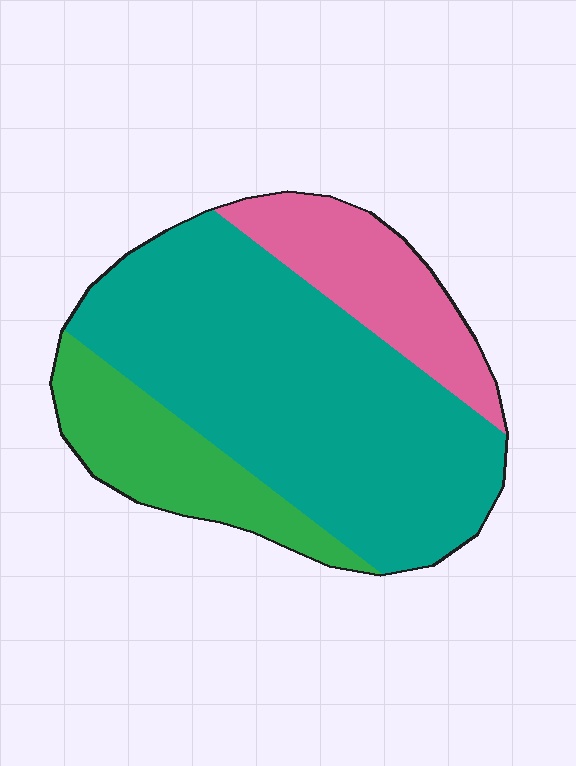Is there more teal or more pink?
Teal.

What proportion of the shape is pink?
Pink takes up about one fifth (1/5) of the shape.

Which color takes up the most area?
Teal, at roughly 60%.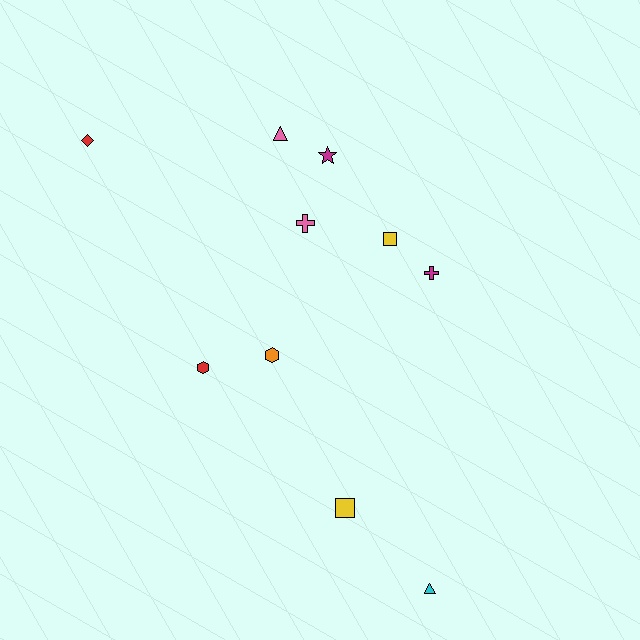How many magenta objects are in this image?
There are 2 magenta objects.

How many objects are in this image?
There are 10 objects.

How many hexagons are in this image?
There are 2 hexagons.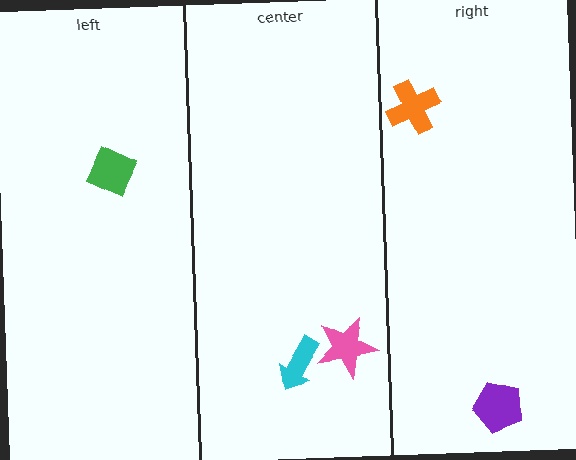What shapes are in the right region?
The orange cross, the purple pentagon.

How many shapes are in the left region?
1.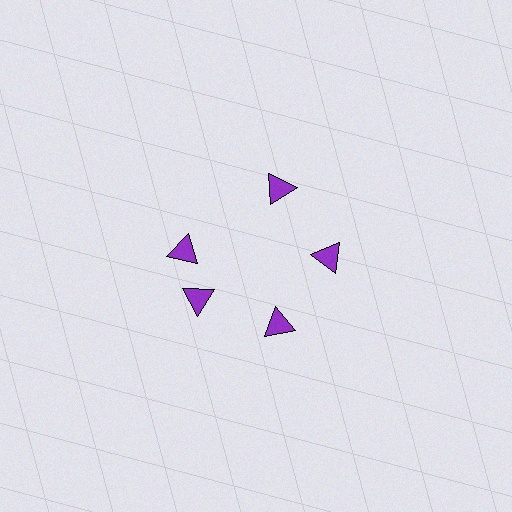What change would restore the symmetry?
The symmetry would be restored by rotating it back into even spacing with its neighbors so that all 5 triangles sit at equal angles and equal distance from the center.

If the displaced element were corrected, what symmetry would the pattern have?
It would have 5-fold rotational symmetry — the pattern would map onto itself every 72 degrees.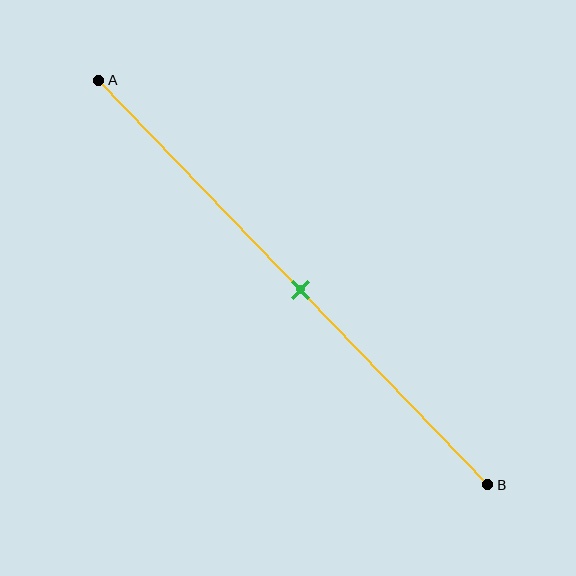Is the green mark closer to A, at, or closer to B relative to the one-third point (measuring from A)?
The green mark is closer to point B than the one-third point of segment AB.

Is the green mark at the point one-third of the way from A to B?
No, the mark is at about 50% from A, not at the 33% one-third point.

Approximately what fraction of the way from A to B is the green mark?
The green mark is approximately 50% of the way from A to B.